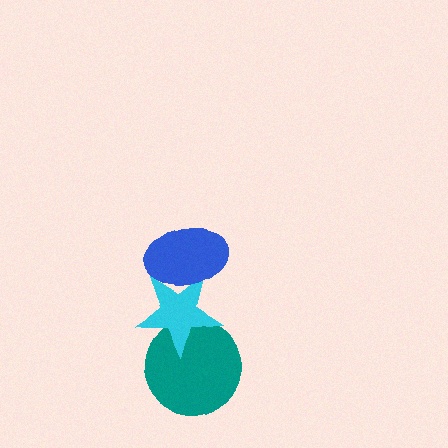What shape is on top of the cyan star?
The blue ellipse is on top of the cyan star.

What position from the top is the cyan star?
The cyan star is 2nd from the top.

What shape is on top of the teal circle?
The cyan star is on top of the teal circle.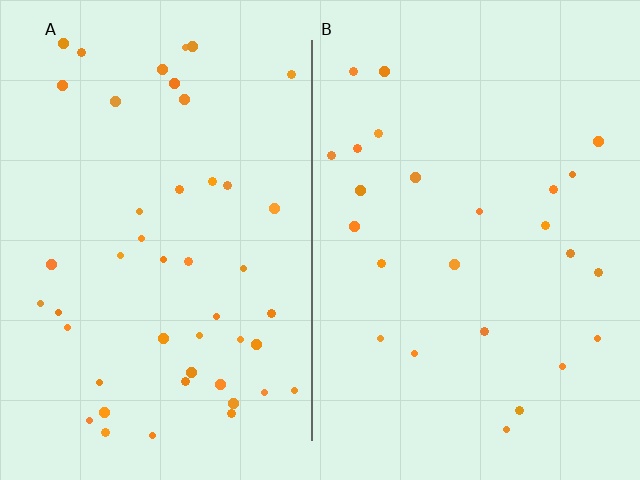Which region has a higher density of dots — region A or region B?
A (the left).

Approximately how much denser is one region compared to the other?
Approximately 1.9× — region A over region B.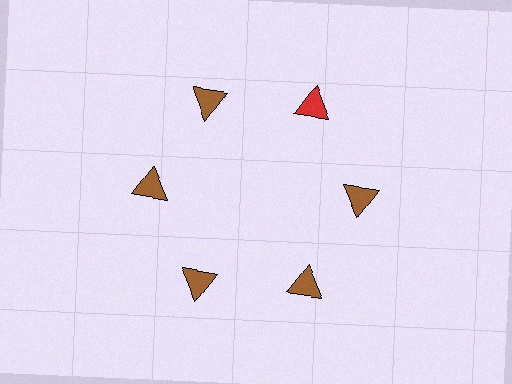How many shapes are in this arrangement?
There are 6 shapes arranged in a ring pattern.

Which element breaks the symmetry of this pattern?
The red triangle at roughly the 1 o'clock position breaks the symmetry. All other shapes are brown triangles.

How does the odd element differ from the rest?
It has a different color: red instead of brown.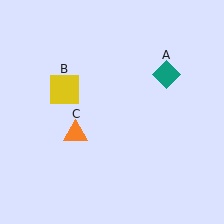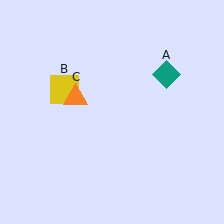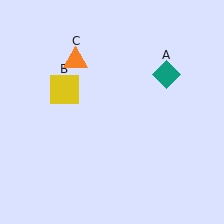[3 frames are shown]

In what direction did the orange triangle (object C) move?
The orange triangle (object C) moved up.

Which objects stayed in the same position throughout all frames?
Teal diamond (object A) and yellow square (object B) remained stationary.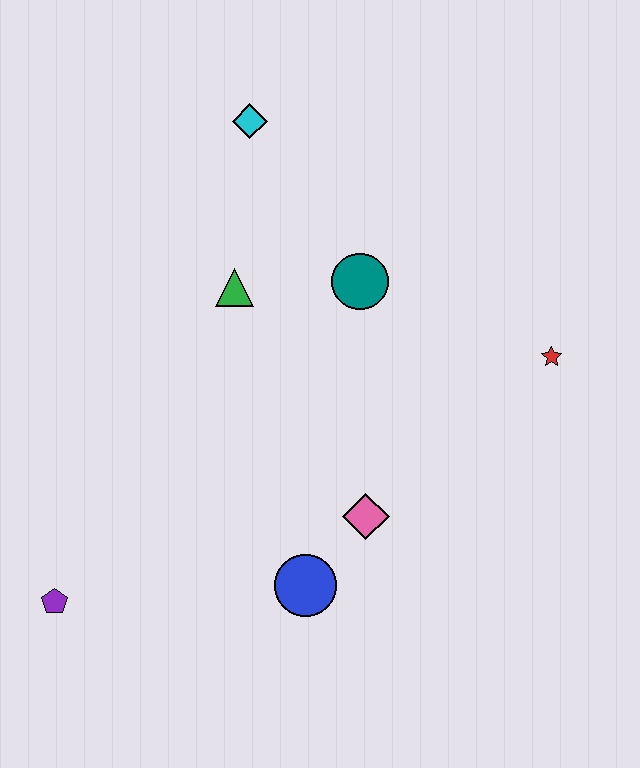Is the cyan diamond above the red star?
Yes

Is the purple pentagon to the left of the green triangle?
Yes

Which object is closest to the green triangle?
The teal circle is closest to the green triangle.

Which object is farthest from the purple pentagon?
The red star is farthest from the purple pentagon.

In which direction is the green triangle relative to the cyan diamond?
The green triangle is below the cyan diamond.